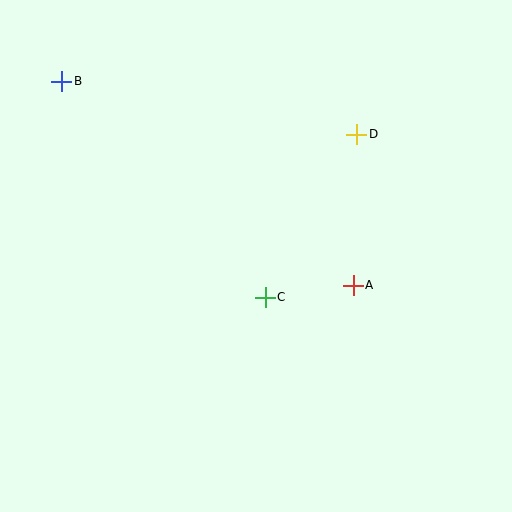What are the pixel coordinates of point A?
Point A is at (353, 285).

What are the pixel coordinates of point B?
Point B is at (62, 81).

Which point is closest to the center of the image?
Point C at (265, 297) is closest to the center.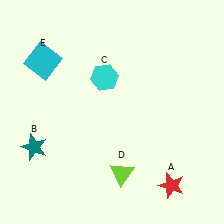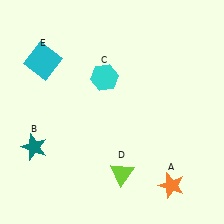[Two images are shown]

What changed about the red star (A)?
In Image 1, A is red. In Image 2, it changed to orange.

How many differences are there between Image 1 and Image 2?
There is 1 difference between the two images.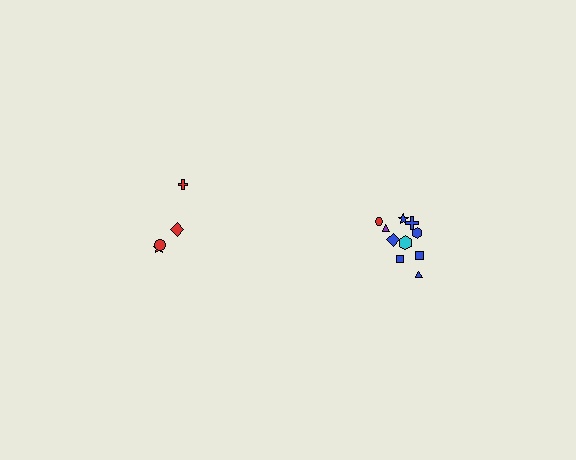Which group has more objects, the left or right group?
The right group.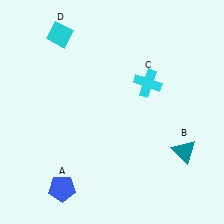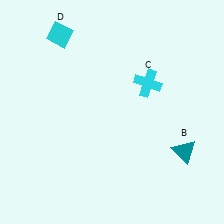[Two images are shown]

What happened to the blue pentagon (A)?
The blue pentagon (A) was removed in Image 2. It was in the bottom-left area of Image 1.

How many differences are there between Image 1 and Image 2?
There is 1 difference between the two images.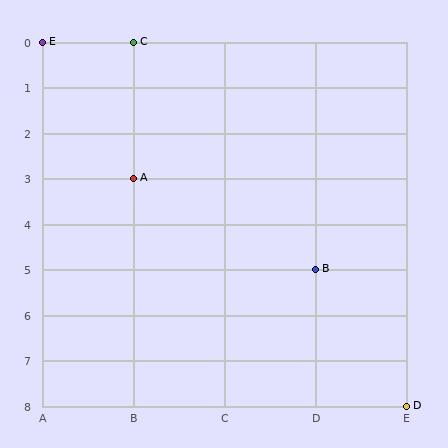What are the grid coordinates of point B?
Point B is at grid coordinates (D, 5).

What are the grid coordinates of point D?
Point D is at grid coordinates (E, 8).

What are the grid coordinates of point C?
Point C is at grid coordinates (B, 0).